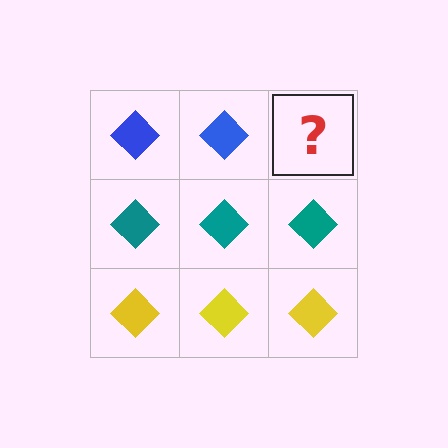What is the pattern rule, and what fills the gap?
The rule is that each row has a consistent color. The gap should be filled with a blue diamond.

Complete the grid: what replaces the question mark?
The question mark should be replaced with a blue diamond.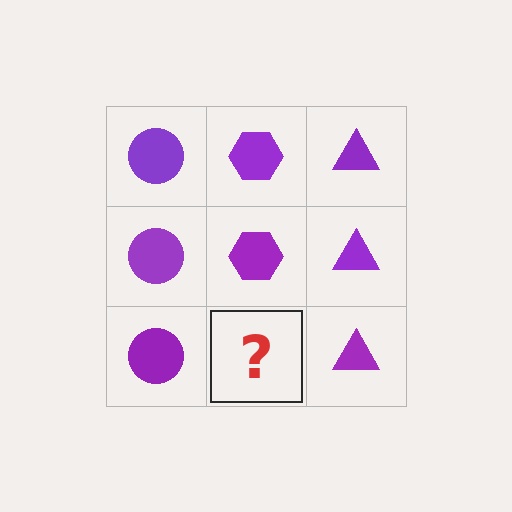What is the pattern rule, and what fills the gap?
The rule is that each column has a consistent shape. The gap should be filled with a purple hexagon.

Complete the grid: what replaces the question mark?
The question mark should be replaced with a purple hexagon.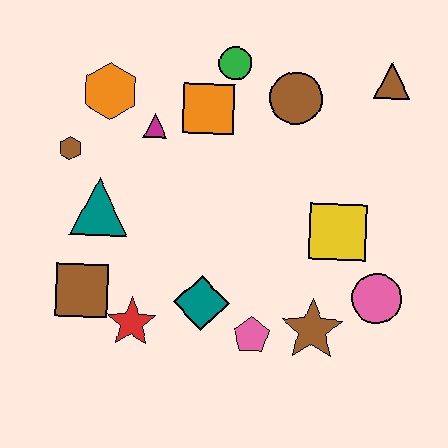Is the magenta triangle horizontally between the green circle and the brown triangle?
No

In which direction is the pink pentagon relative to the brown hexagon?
The pink pentagon is to the right of the brown hexagon.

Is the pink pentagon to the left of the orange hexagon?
No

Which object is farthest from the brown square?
The brown triangle is farthest from the brown square.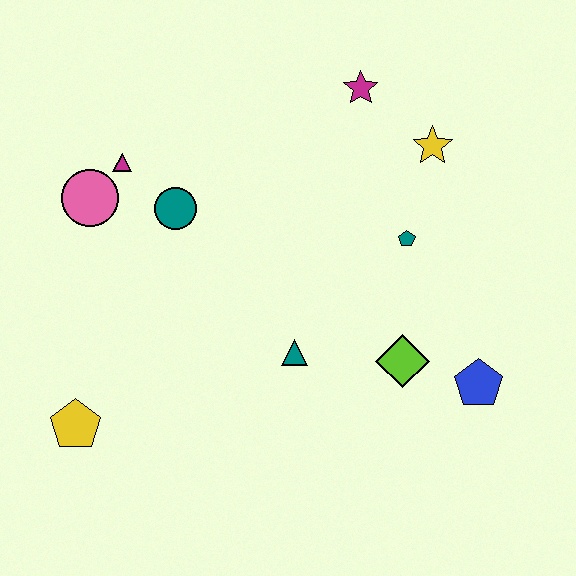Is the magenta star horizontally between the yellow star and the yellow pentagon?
Yes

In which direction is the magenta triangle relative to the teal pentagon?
The magenta triangle is to the left of the teal pentagon.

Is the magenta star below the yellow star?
No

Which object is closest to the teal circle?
The magenta triangle is closest to the teal circle.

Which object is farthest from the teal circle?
The blue pentagon is farthest from the teal circle.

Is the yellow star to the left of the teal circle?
No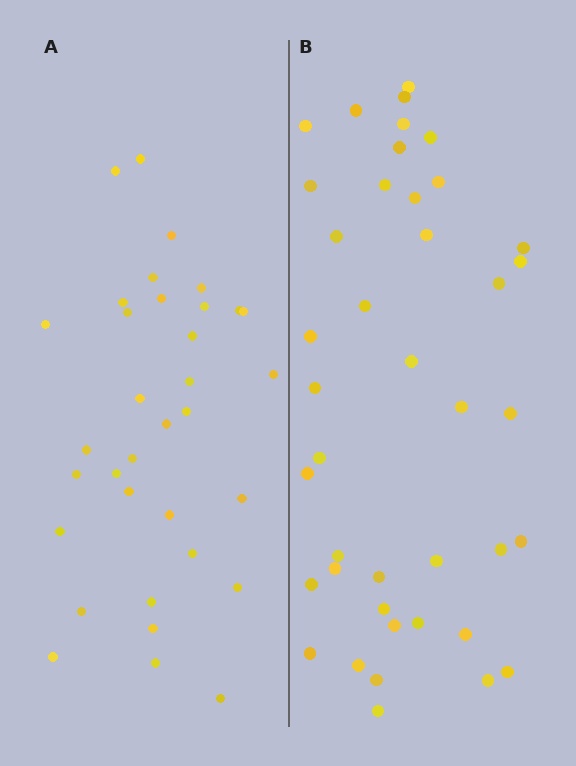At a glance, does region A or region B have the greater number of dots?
Region B (the right region) has more dots.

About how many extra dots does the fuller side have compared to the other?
Region B has roughly 8 or so more dots than region A.